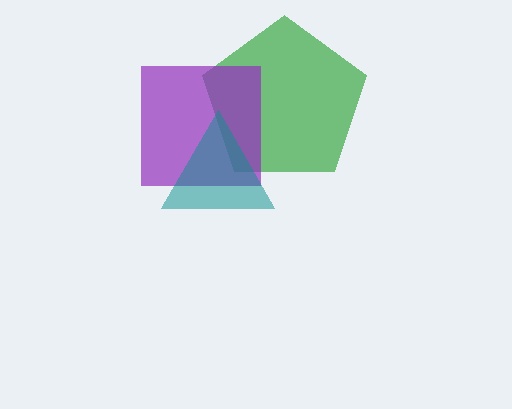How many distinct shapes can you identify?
There are 3 distinct shapes: a green pentagon, a purple square, a teal triangle.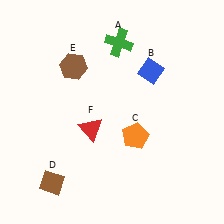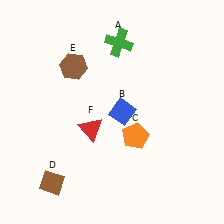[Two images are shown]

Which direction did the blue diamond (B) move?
The blue diamond (B) moved down.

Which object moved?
The blue diamond (B) moved down.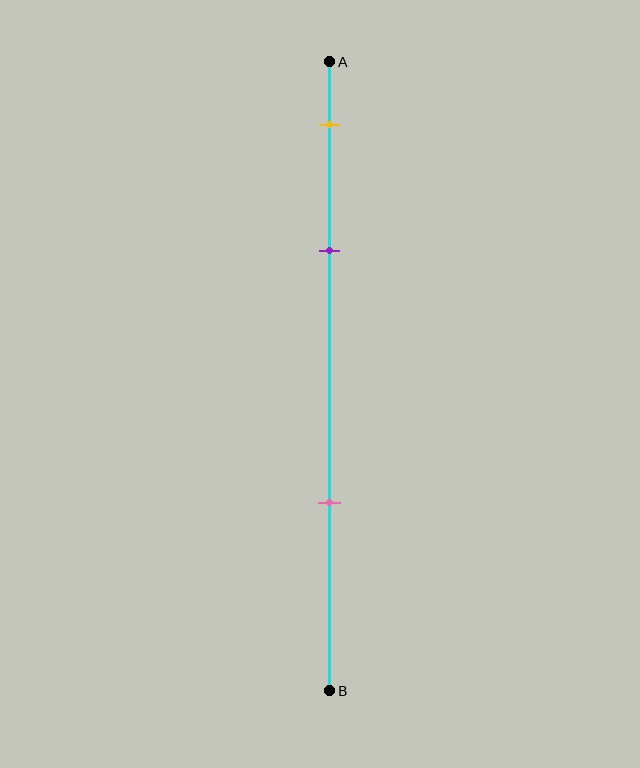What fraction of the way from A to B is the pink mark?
The pink mark is approximately 70% (0.7) of the way from A to B.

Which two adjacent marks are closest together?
The yellow and purple marks are the closest adjacent pair.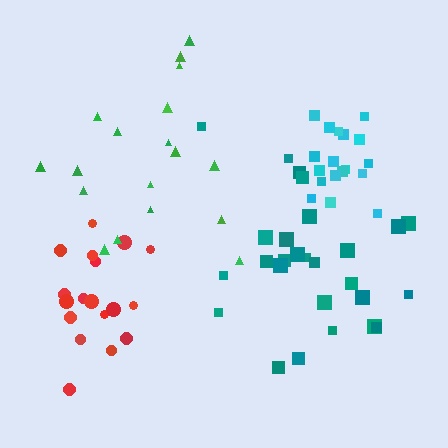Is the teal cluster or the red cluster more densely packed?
Red.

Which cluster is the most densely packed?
Cyan.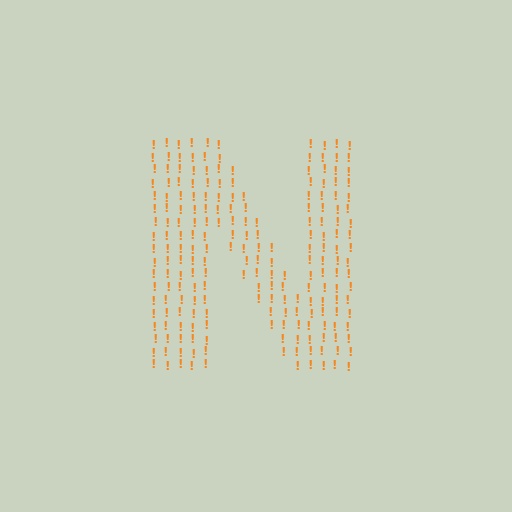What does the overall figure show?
The overall figure shows the letter N.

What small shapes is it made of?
It is made of small exclamation marks.